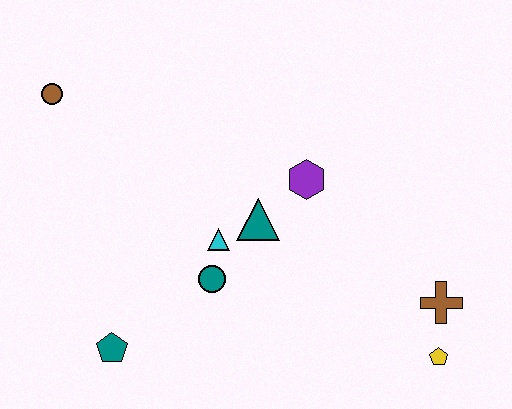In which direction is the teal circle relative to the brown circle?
The teal circle is below the brown circle.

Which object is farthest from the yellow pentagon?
The brown circle is farthest from the yellow pentagon.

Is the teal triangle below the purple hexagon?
Yes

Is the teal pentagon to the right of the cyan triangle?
No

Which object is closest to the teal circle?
The cyan triangle is closest to the teal circle.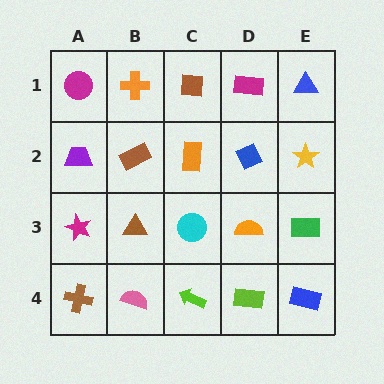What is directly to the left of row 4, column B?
A brown cross.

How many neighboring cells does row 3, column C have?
4.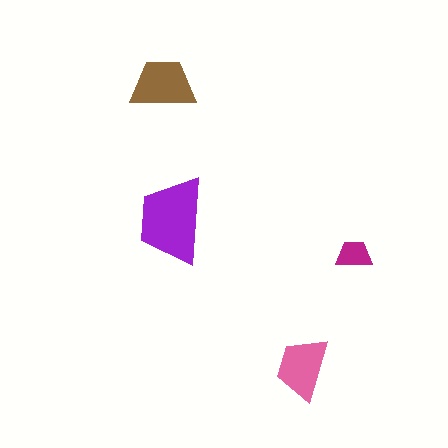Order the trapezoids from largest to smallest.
the purple one, the brown one, the pink one, the magenta one.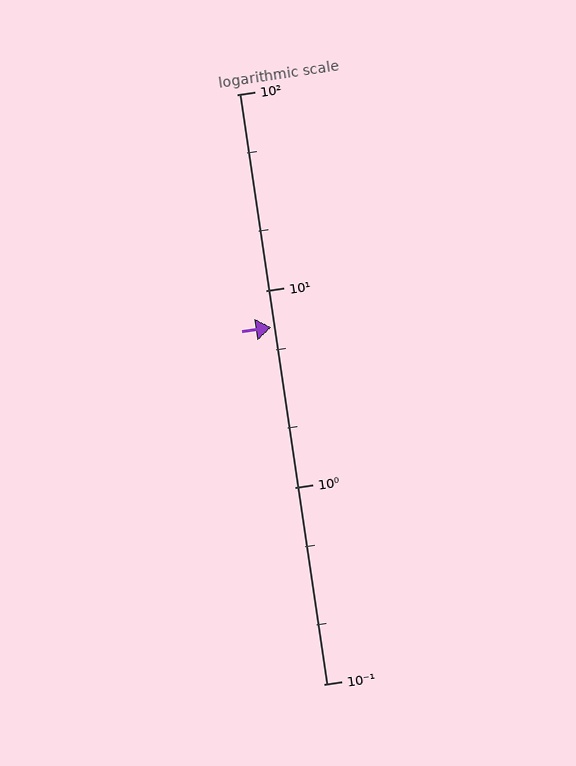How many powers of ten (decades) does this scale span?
The scale spans 3 decades, from 0.1 to 100.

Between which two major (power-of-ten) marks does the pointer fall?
The pointer is between 1 and 10.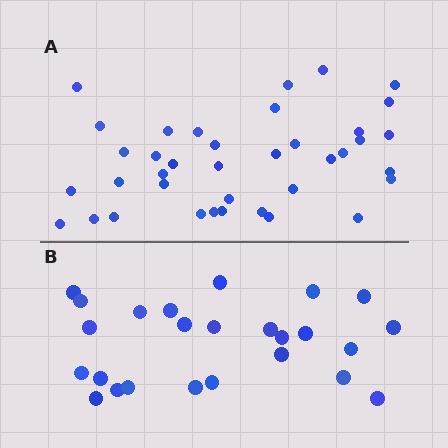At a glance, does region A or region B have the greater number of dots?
Region A (the top region) has more dots.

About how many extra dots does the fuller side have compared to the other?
Region A has approximately 15 more dots than region B.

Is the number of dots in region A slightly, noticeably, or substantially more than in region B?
Region A has substantially more. The ratio is roughly 1.5 to 1.